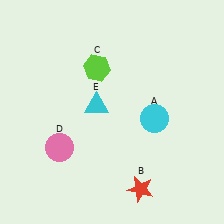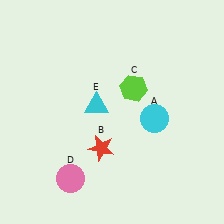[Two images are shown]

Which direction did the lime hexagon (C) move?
The lime hexagon (C) moved right.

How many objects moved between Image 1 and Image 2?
3 objects moved between the two images.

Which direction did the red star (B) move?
The red star (B) moved up.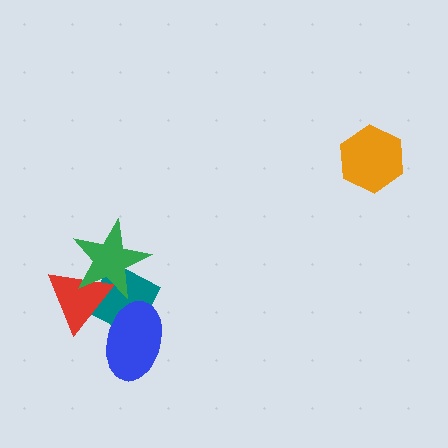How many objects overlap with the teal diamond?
3 objects overlap with the teal diamond.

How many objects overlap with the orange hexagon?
0 objects overlap with the orange hexagon.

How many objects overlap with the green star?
2 objects overlap with the green star.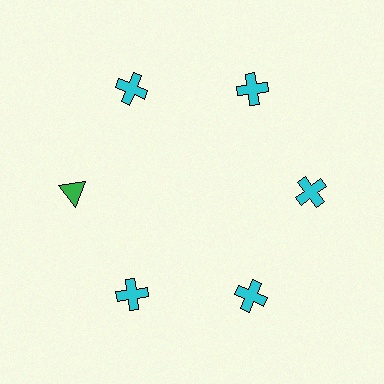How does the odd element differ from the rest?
It differs in both color (green instead of cyan) and shape (triangle instead of cross).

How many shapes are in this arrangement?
There are 6 shapes arranged in a ring pattern.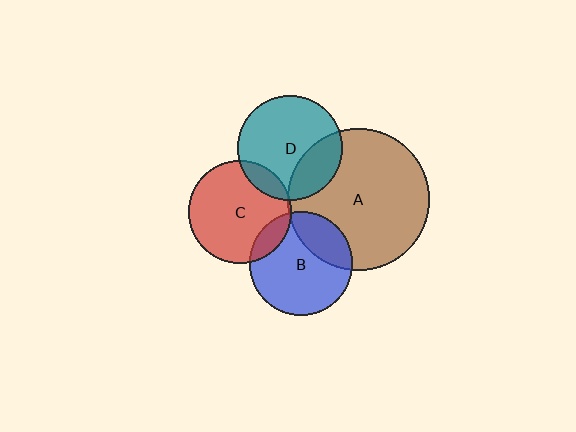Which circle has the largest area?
Circle A (brown).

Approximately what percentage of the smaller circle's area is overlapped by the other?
Approximately 25%.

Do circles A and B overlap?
Yes.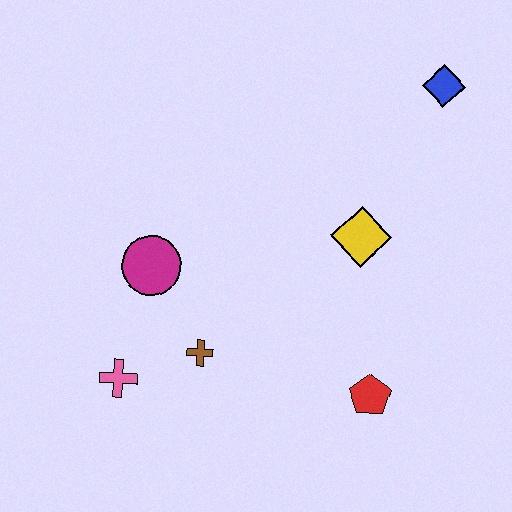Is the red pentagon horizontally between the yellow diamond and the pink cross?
No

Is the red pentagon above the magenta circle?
No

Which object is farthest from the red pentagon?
The blue diamond is farthest from the red pentagon.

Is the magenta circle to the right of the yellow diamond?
No